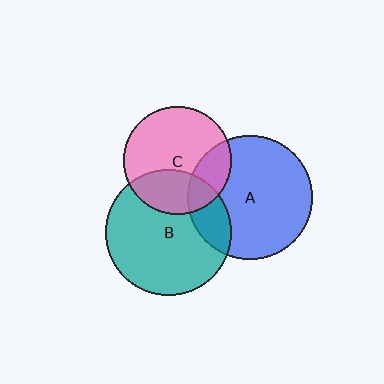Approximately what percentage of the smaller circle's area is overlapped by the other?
Approximately 20%.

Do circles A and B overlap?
Yes.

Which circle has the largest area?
Circle B (teal).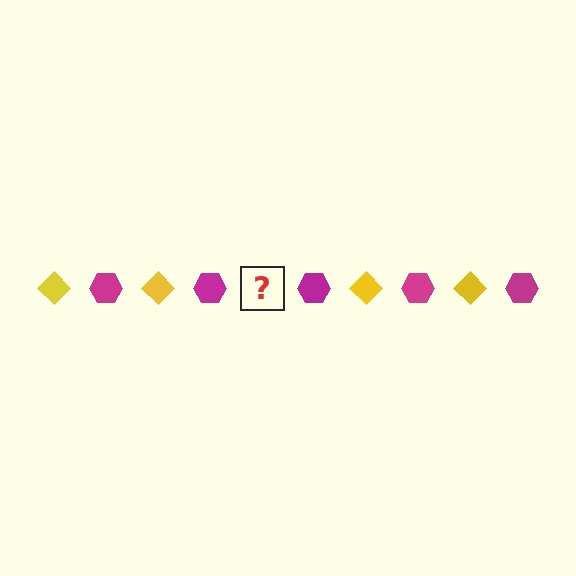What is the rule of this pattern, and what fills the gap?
The rule is that the pattern alternates between yellow diamond and magenta hexagon. The gap should be filled with a yellow diamond.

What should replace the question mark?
The question mark should be replaced with a yellow diamond.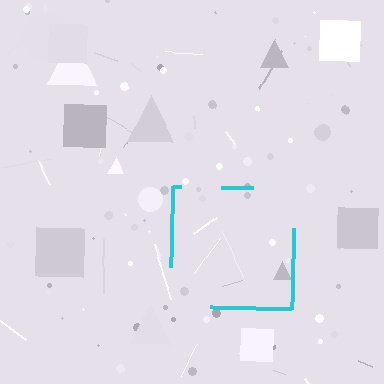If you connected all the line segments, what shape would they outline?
They would outline a square.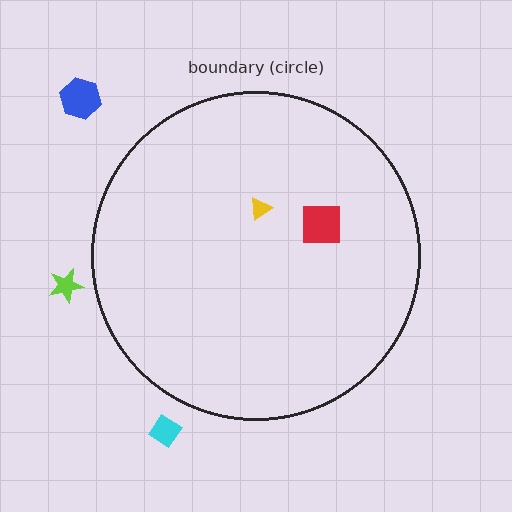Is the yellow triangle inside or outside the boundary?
Inside.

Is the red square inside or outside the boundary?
Inside.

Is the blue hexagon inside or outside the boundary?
Outside.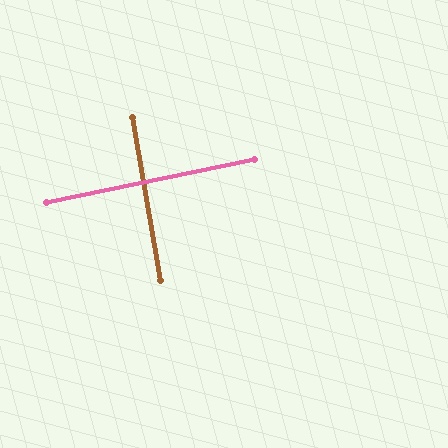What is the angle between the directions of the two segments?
Approximately 88 degrees.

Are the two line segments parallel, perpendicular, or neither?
Perpendicular — they meet at approximately 88°.